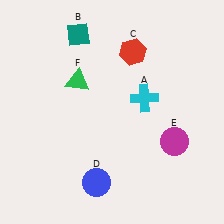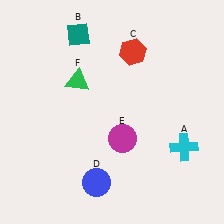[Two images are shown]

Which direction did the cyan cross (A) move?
The cyan cross (A) moved down.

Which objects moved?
The objects that moved are: the cyan cross (A), the magenta circle (E).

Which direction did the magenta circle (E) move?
The magenta circle (E) moved left.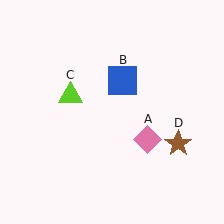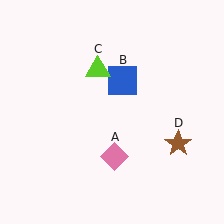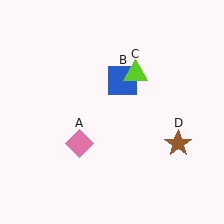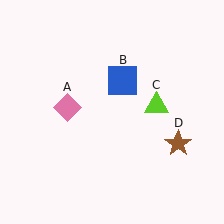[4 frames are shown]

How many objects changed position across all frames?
2 objects changed position: pink diamond (object A), lime triangle (object C).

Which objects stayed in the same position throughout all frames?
Blue square (object B) and brown star (object D) remained stationary.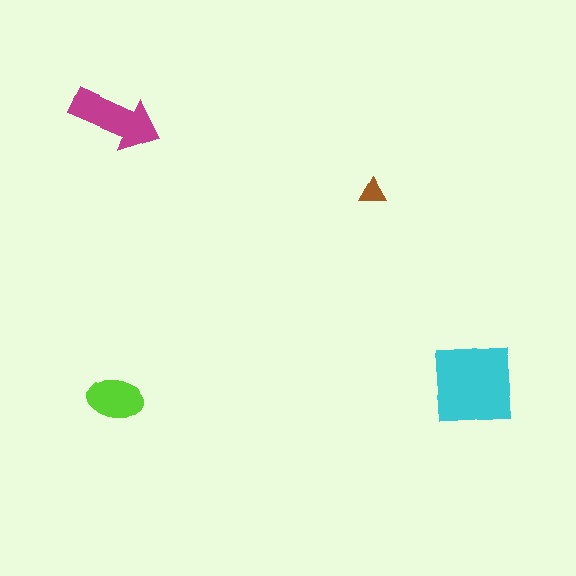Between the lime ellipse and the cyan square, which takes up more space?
The cyan square.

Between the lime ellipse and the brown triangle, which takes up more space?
The lime ellipse.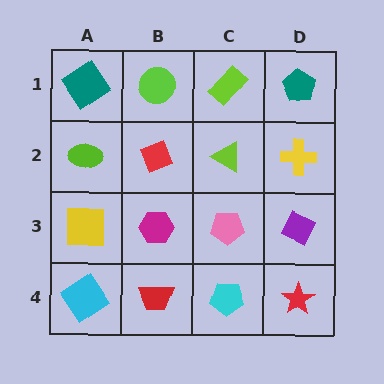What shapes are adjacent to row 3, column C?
A lime triangle (row 2, column C), a cyan pentagon (row 4, column C), a magenta hexagon (row 3, column B), a purple diamond (row 3, column D).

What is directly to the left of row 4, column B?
A cyan diamond.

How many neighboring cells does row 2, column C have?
4.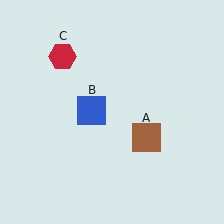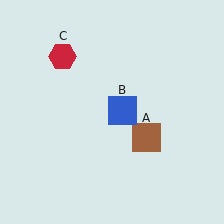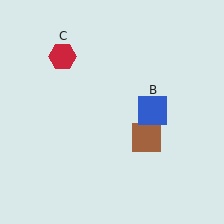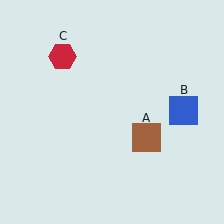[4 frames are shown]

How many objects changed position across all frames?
1 object changed position: blue square (object B).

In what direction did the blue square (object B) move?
The blue square (object B) moved right.